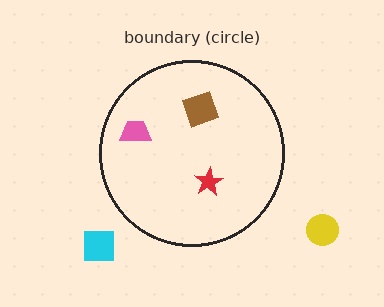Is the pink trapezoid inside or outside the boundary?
Inside.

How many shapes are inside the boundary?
3 inside, 2 outside.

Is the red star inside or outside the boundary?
Inside.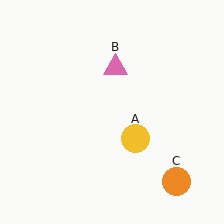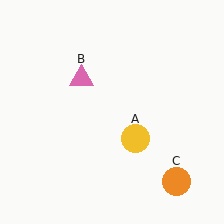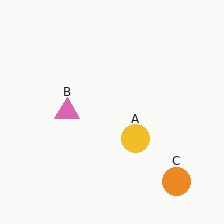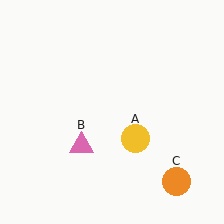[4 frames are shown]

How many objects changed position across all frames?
1 object changed position: pink triangle (object B).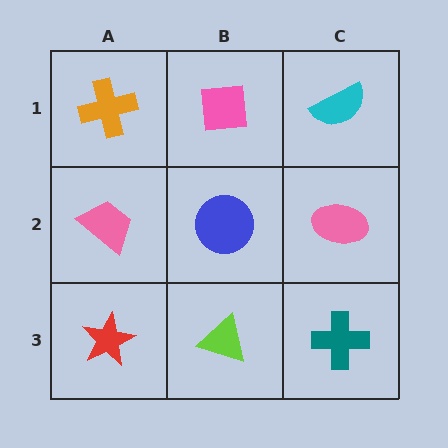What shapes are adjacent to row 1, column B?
A blue circle (row 2, column B), an orange cross (row 1, column A), a cyan semicircle (row 1, column C).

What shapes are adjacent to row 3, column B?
A blue circle (row 2, column B), a red star (row 3, column A), a teal cross (row 3, column C).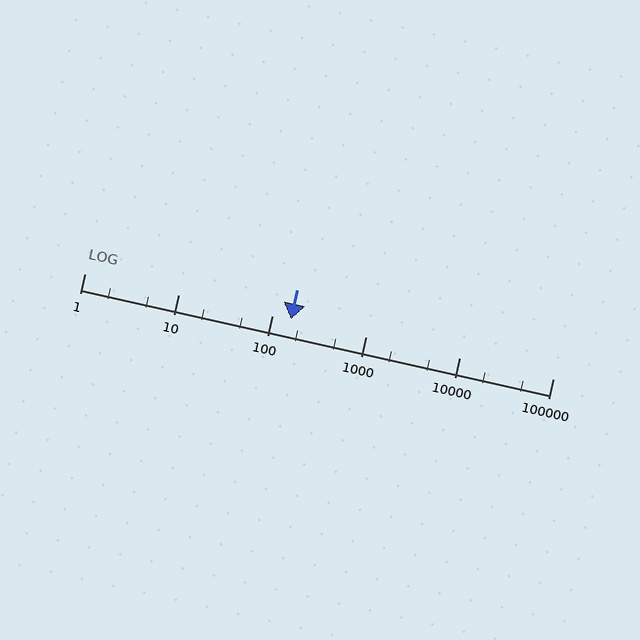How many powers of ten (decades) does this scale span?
The scale spans 5 decades, from 1 to 100000.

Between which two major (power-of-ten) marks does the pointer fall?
The pointer is between 100 and 1000.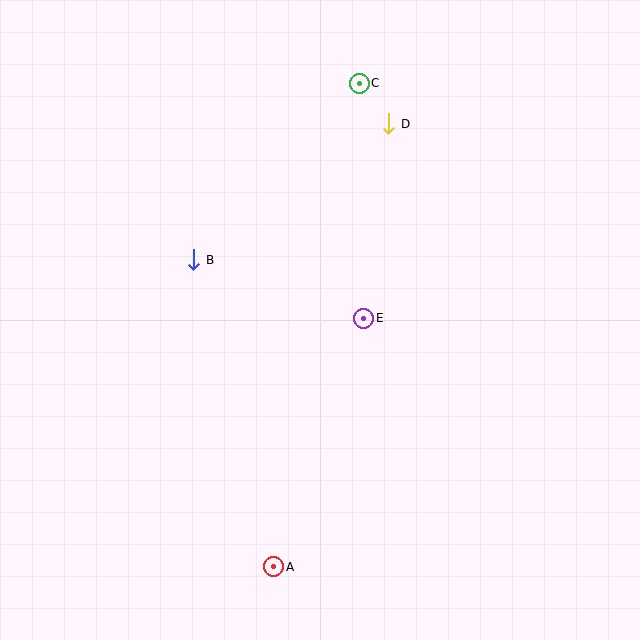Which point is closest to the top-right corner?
Point D is closest to the top-right corner.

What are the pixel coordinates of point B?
Point B is at (194, 260).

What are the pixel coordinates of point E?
Point E is at (364, 318).